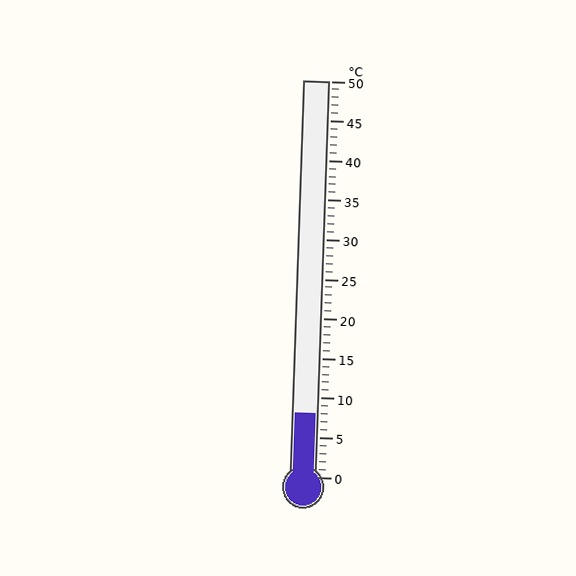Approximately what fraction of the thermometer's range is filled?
The thermometer is filled to approximately 15% of its range.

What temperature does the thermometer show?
The thermometer shows approximately 8°C.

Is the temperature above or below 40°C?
The temperature is below 40°C.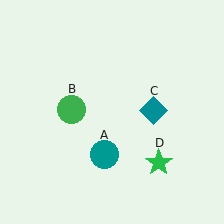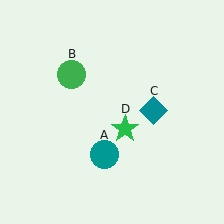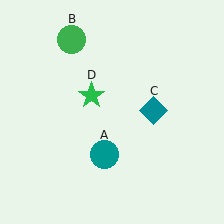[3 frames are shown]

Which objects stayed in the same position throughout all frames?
Teal circle (object A) and teal diamond (object C) remained stationary.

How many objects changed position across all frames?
2 objects changed position: green circle (object B), green star (object D).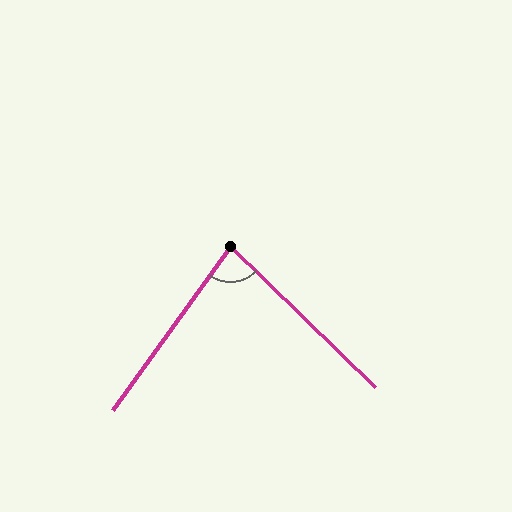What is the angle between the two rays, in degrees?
Approximately 82 degrees.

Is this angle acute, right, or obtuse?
It is acute.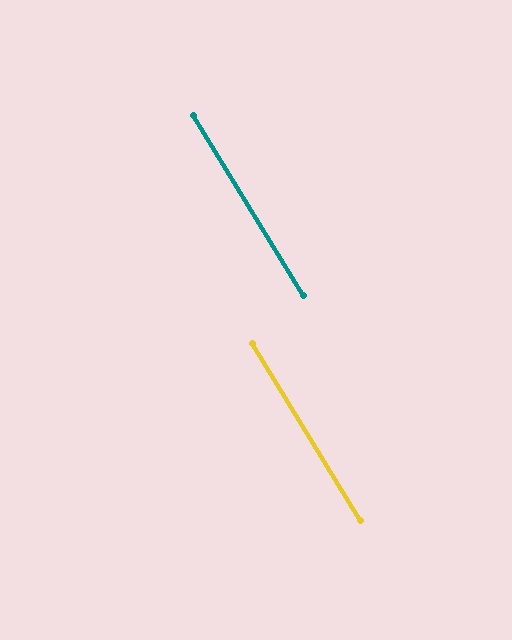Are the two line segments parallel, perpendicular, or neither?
Parallel — their directions differ by only 0.3°.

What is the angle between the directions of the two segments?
Approximately 0 degrees.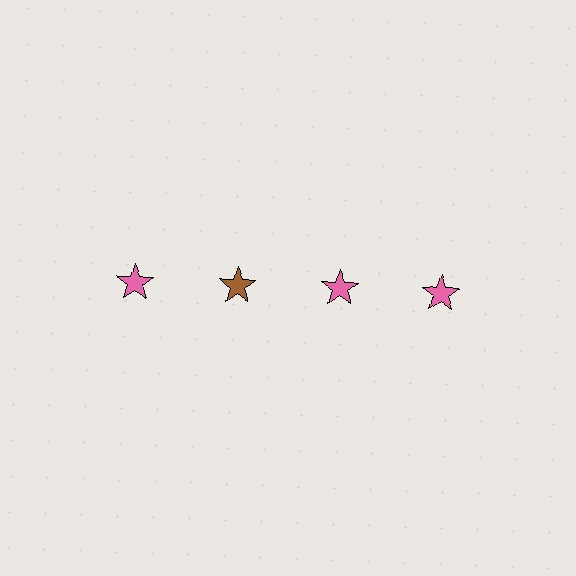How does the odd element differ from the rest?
It has a different color: brown instead of pink.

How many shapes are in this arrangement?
There are 4 shapes arranged in a grid pattern.